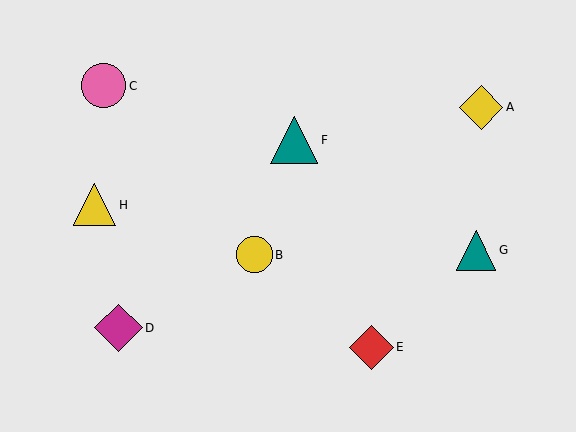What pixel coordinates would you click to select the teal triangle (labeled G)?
Click at (476, 250) to select the teal triangle G.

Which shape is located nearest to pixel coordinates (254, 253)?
The yellow circle (labeled B) at (254, 255) is nearest to that location.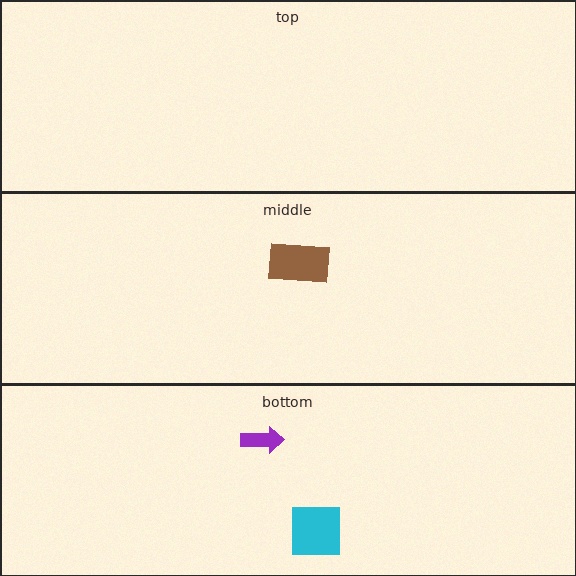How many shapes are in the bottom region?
2.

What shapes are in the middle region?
The brown rectangle.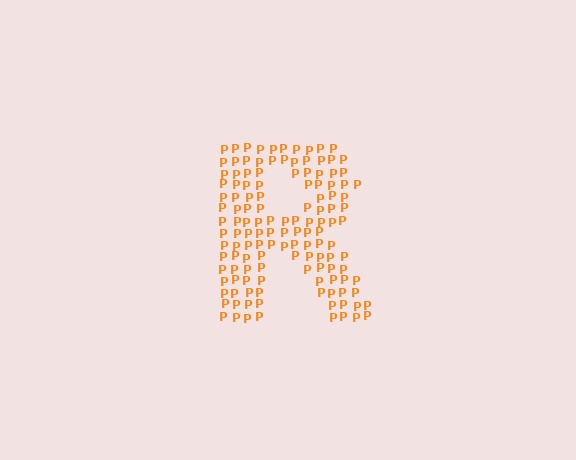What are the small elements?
The small elements are letter P's.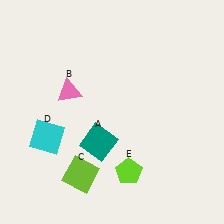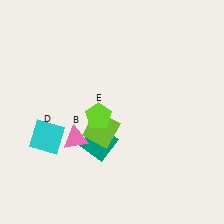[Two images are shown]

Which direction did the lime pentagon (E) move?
The lime pentagon (E) moved up.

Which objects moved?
The objects that moved are: the pink triangle (B), the lime square (C), the lime pentagon (E).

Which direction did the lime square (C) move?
The lime square (C) moved up.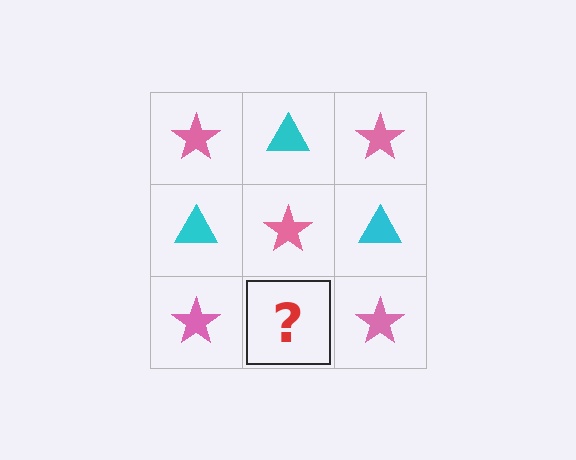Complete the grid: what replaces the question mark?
The question mark should be replaced with a cyan triangle.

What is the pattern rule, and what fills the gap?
The rule is that it alternates pink star and cyan triangle in a checkerboard pattern. The gap should be filled with a cyan triangle.